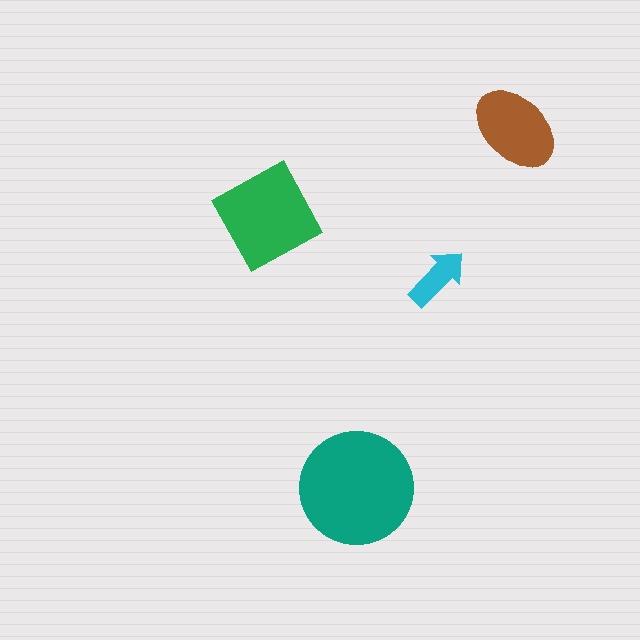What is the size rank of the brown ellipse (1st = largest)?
3rd.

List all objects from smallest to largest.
The cyan arrow, the brown ellipse, the green diamond, the teal circle.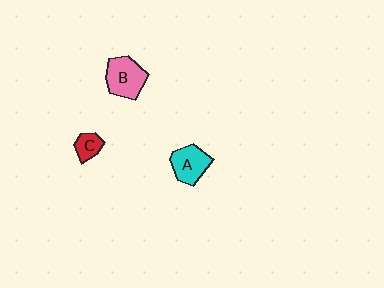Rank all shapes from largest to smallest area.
From largest to smallest: B (pink), A (cyan), C (red).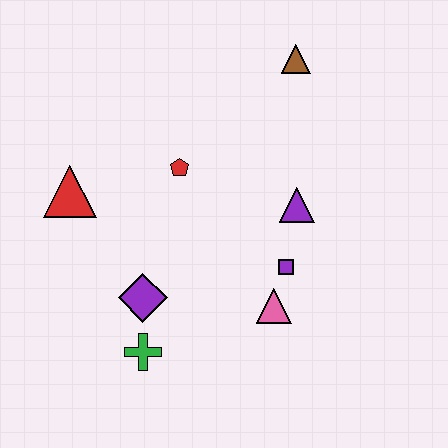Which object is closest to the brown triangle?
The purple triangle is closest to the brown triangle.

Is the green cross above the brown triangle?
No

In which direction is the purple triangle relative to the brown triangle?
The purple triangle is below the brown triangle.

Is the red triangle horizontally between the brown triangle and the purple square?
No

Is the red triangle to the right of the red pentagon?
No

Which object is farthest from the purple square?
The red triangle is farthest from the purple square.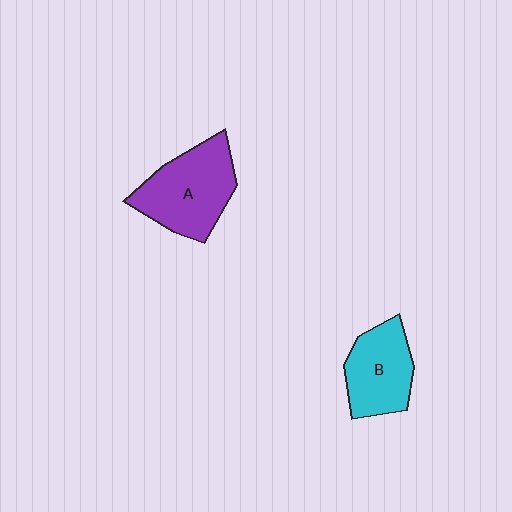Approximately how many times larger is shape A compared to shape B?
Approximately 1.3 times.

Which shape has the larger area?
Shape A (purple).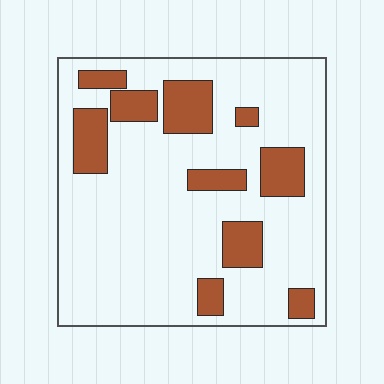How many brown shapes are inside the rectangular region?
10.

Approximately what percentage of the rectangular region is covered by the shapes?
Approximately 20%.